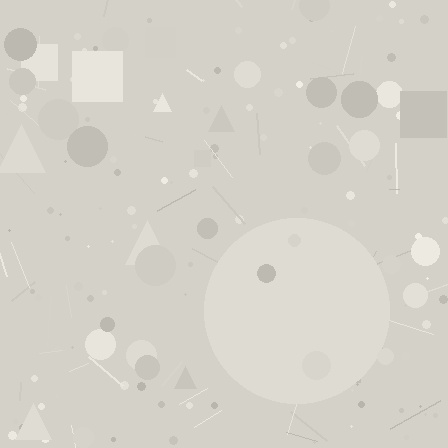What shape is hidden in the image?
A circle is hidden in the image.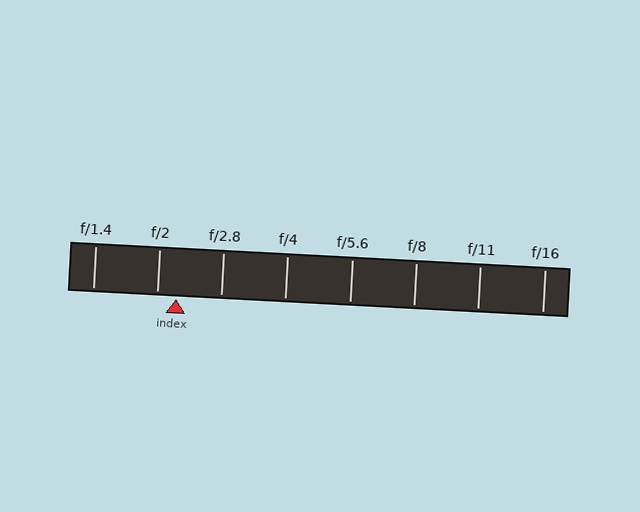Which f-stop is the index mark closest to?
The index mark is closest to f/2.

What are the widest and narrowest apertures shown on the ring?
The widest aperture shown is f/1.4 and the narrowest is f/16.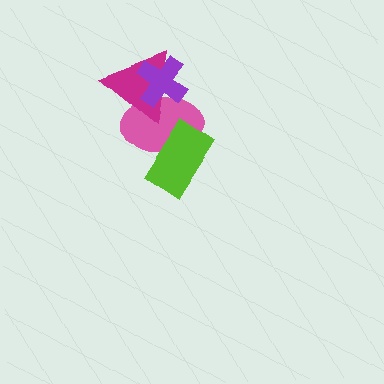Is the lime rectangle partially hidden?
No, no other shape covers it.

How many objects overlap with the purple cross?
2 objects overlap with the purple cross.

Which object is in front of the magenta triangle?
The purple cross is in front of the magenta triangle.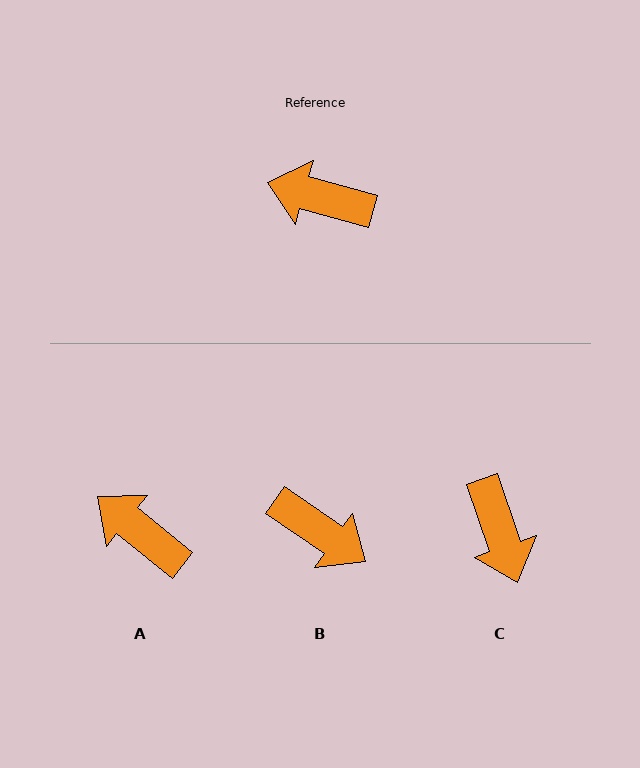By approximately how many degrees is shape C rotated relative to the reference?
Approximately 125 degrees counter-clockwise.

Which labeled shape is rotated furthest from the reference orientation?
B, about 161 degrees away.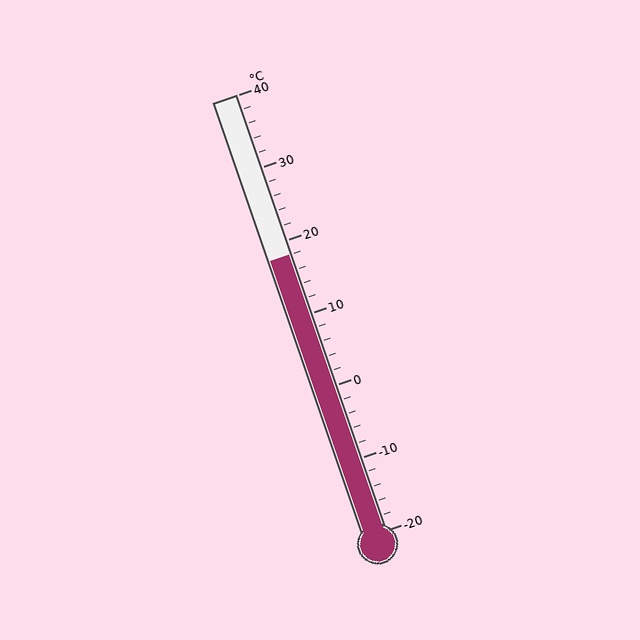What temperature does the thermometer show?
The thermometer shows approximately 18°C.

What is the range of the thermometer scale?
The thermometer scale ranges from -20°C to 40°C.